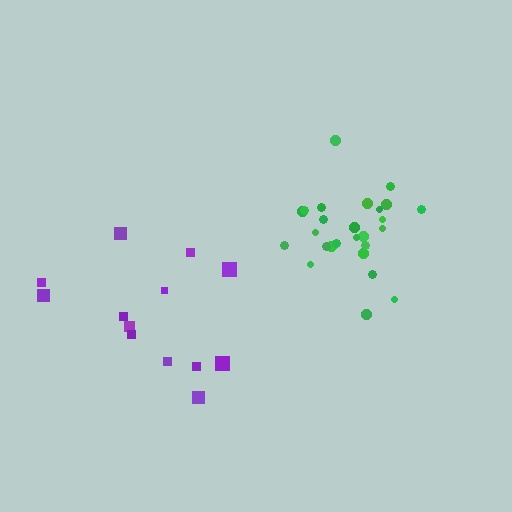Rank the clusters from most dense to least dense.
green, purple.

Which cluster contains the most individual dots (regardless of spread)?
Green (26).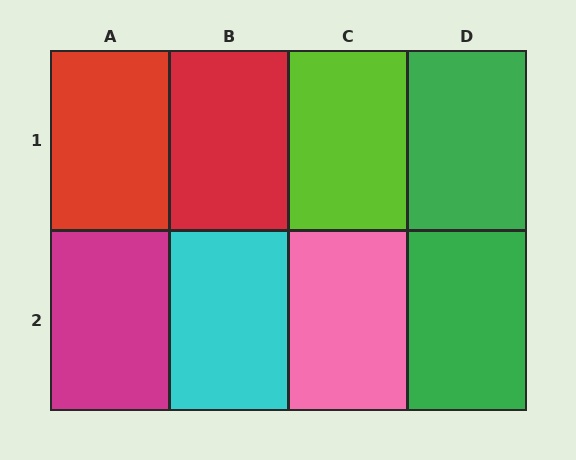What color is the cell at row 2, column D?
Green.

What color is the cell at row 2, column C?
Pink.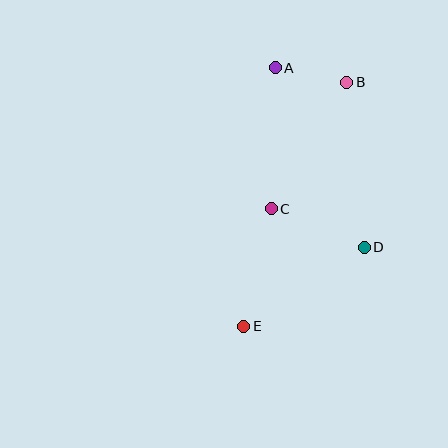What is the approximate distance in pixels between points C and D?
The distance between C and D is approximately 101 pixels.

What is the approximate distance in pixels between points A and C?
The distance between A and C is approximately 141 pixels.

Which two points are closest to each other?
Points A and B are closest to each other.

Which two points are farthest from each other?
Points B and E are farthest from each other.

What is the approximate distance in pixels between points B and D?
The distance between B and D is approximately 166 pixels.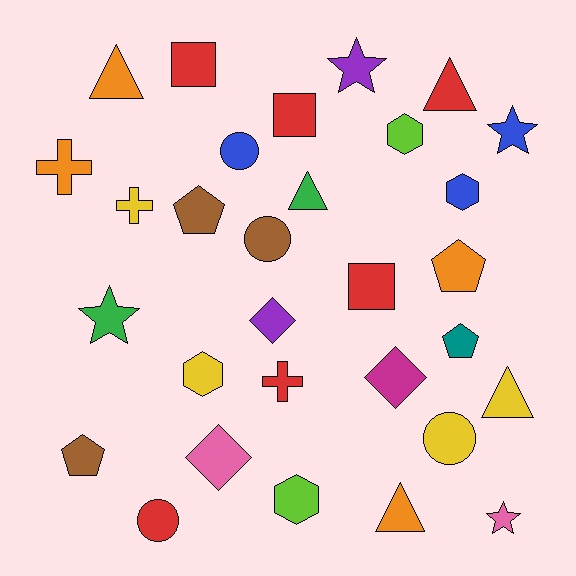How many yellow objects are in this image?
There are 4 yellow objects.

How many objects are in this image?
There are 30 objects.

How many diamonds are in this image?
There are 3 diamonds.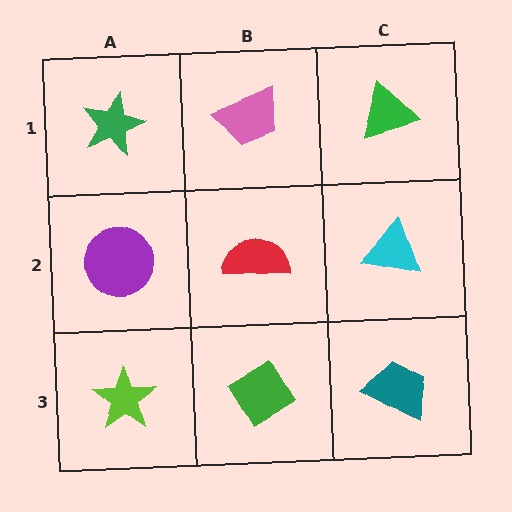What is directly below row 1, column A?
A purple circle.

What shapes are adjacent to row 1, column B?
A red semicircle (row 2, column B), a green star (row 1, column A), a green triangle (row 1, column C).